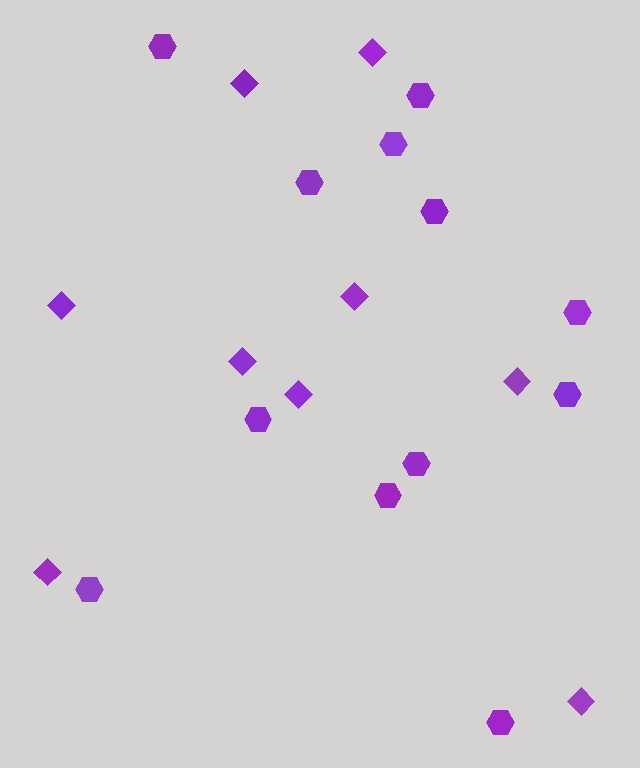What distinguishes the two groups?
There are 2 groups: one group of diamonds (9) and one group of hexagons (12).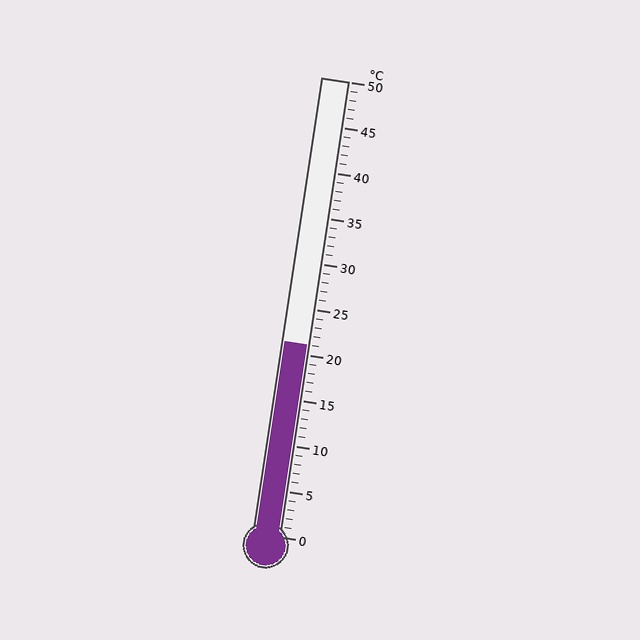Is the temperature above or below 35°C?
The temperature is below 35°C.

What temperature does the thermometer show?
The thermometer shows approximately 21°C.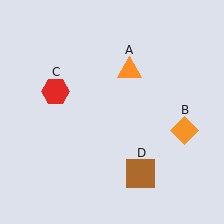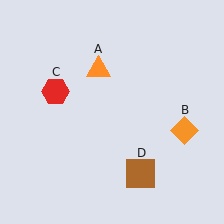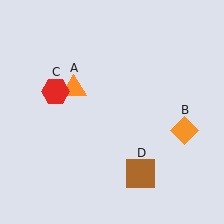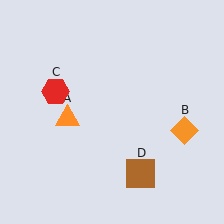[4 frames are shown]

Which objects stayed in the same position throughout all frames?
Orange diamond (object B) and red hexagon (object C) and brown square (object D) remained stationary.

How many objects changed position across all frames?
1 object changed position: orange triangle (object A).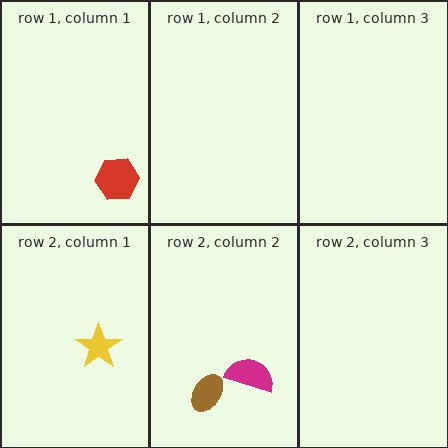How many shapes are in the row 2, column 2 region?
2.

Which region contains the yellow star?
The row 2, column 1 region.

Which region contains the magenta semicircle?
The row 2, column 2 region.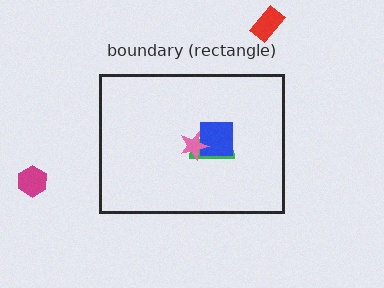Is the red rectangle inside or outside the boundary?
Outside.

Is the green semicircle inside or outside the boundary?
Inside.